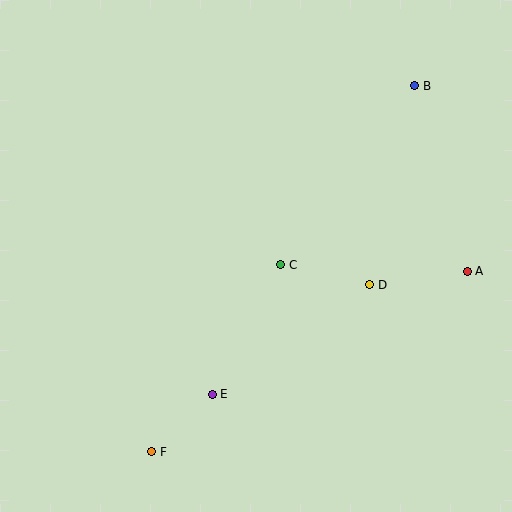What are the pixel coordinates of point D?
Point D is at (370, 285).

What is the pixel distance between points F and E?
The distance between F and E is 84 pixels.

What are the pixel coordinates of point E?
Point E is at (212, 394).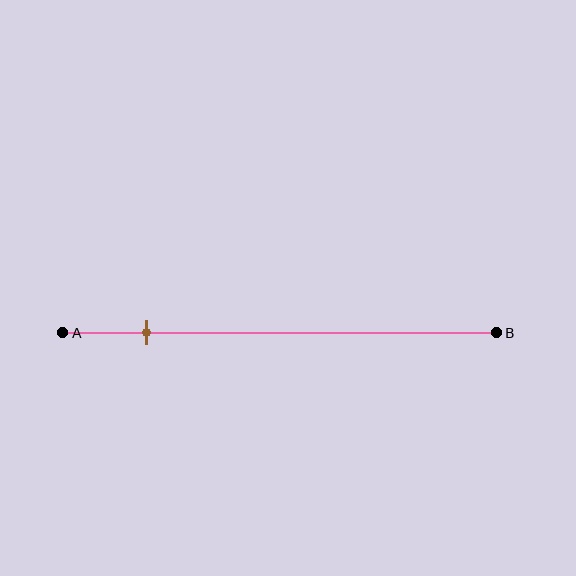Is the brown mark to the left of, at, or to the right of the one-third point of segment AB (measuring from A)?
The brown mark is to the left of the one-third point of segment AB.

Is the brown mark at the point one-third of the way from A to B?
No, the mark is at about 20% from A, not at the 33% one-third point.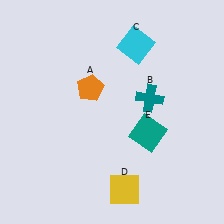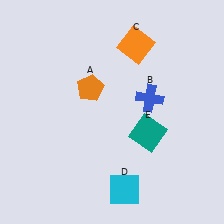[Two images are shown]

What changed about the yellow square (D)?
In Image 1, D is yellow. In Image 2, it changed to cyan.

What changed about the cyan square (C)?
In Image 1, C is cyan. In Image 2, it changed to orange.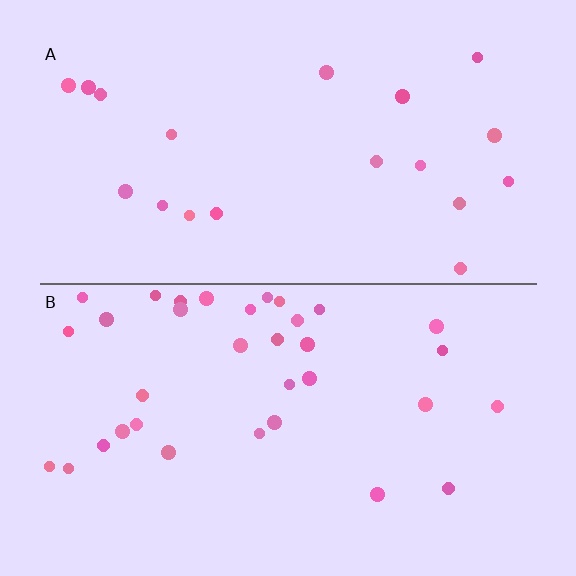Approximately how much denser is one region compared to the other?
Approximately 1.8× — region B over region A.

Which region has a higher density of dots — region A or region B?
B (the bottom).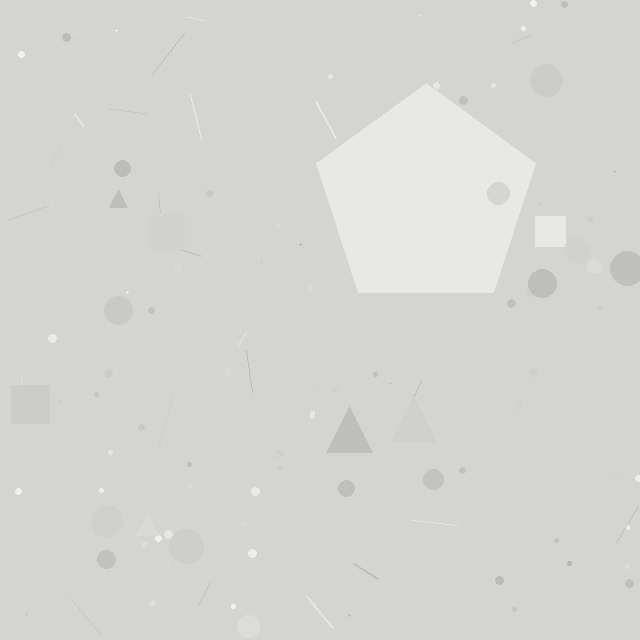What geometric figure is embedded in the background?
A pentagon is embedded in the background.